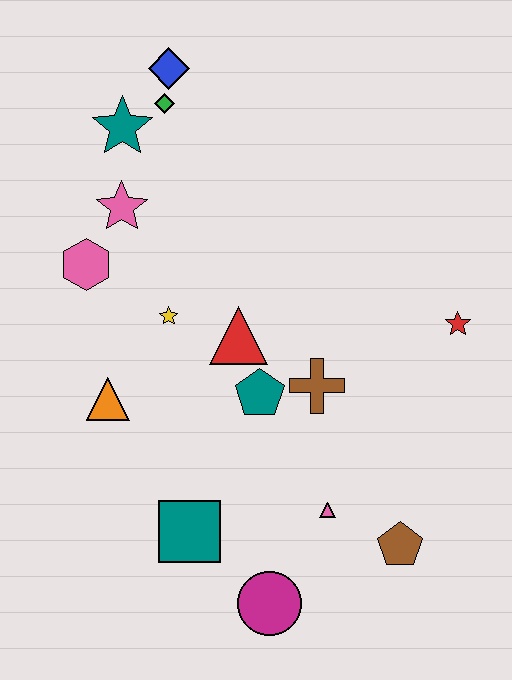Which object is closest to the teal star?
The green diamond is closest to the teal star.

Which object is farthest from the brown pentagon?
The blue diamond is farthest from the brown pentagon.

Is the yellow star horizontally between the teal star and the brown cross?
Yes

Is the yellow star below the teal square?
No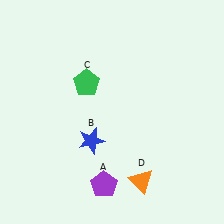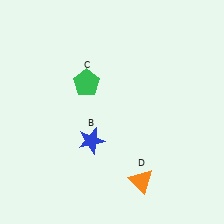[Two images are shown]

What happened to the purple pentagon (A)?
The purple pentagon (A) was removed in Image 2. It was in the bottom-left area of Image 1.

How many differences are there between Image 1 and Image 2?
There is 1 difference between the two images.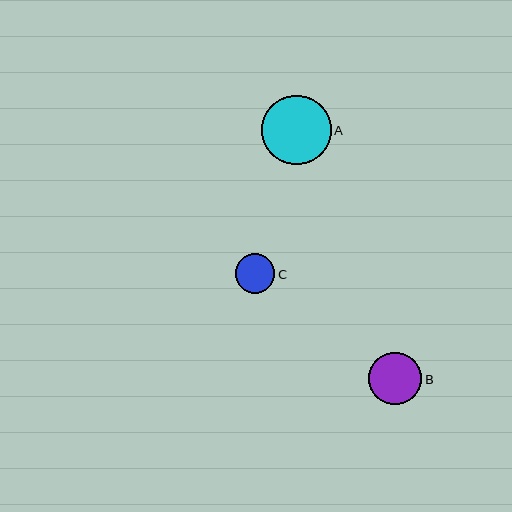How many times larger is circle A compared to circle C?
Circle A is approximately 1.8 times the size of circle C.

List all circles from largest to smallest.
From largest to smallest: A, B, C.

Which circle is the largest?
Circle A is the largest with a size of approximately 70 pixels.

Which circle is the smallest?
Circle C is the smallest with a size of approximately 40 pixels.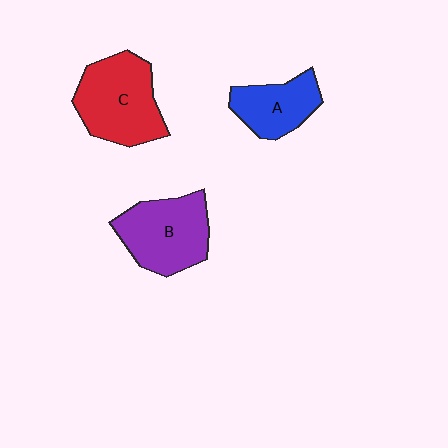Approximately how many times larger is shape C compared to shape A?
Approximately 1.5 times.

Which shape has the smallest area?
Shape A (blue).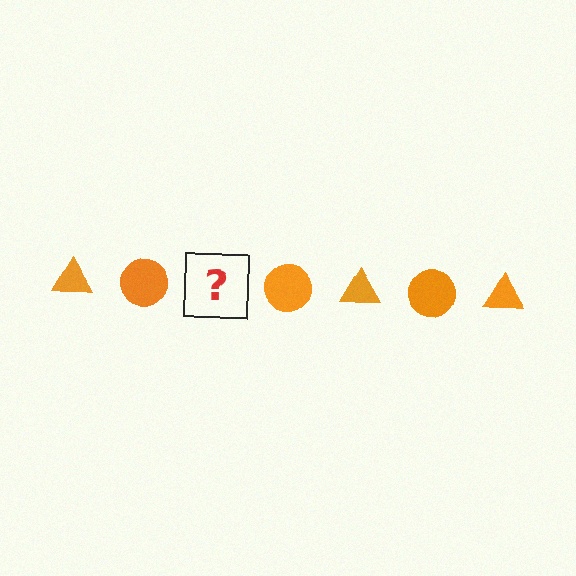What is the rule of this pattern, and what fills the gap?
The rule is that the pattern cycles through triangle, circle shapes in orange. The gap should be filled with an orange triangle.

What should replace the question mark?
The question mark should be replaced with an orange triangle.